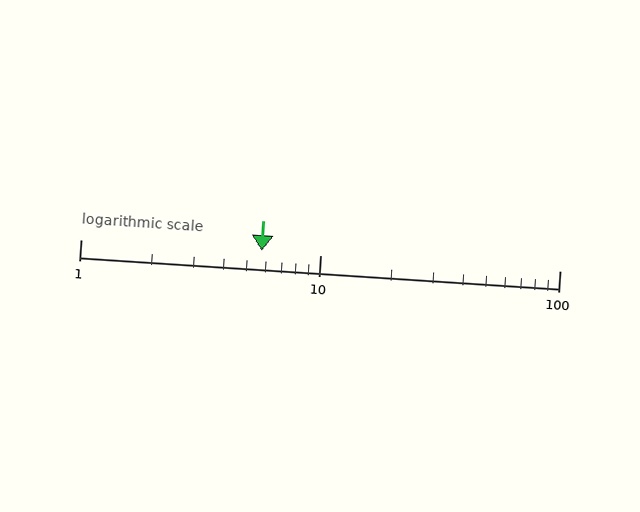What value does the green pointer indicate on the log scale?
The pointer indicates approximately 5.7.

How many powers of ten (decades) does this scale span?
The scale spans 2 decades, from 1 to 100.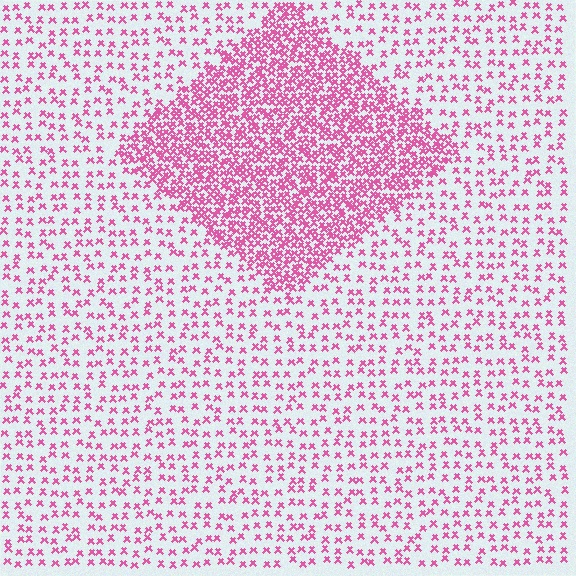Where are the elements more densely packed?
The elements are more densely packed inside the diamond boundary.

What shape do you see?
I see a diamond.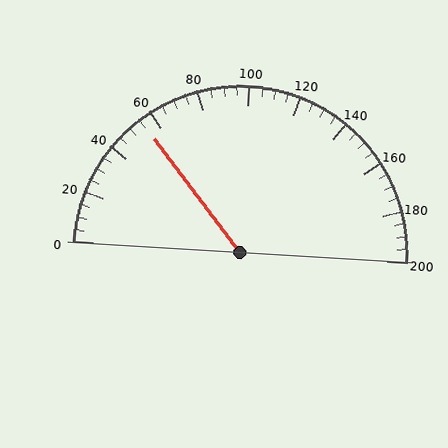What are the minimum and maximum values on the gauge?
The gauge ranges from 0 to 200.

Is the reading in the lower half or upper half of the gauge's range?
The reading is in the lower half of the range (0 to 200).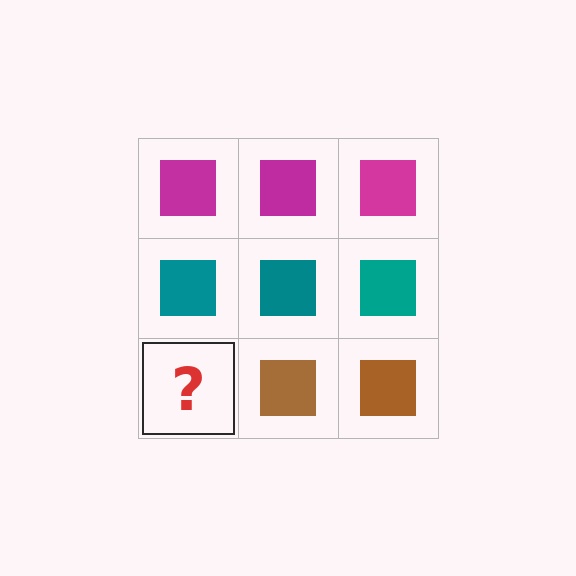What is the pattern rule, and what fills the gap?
The rule is that each row has a consistent color. The gap should be filled with a brown square.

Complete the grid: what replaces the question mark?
The question mark should be replaced with a brown square.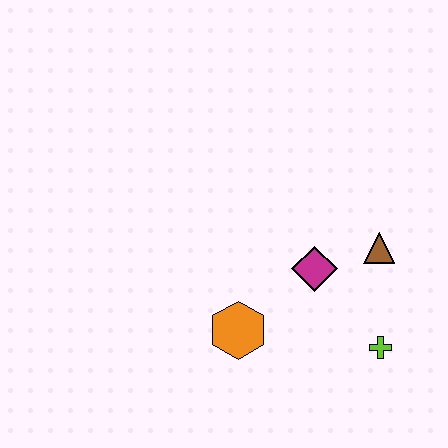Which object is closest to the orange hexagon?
The magenta diamond is closest to the orange hexagon.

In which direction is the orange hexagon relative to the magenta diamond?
The orange hexagon is to the left of the magenta diamond.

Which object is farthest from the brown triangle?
The orange hexagon is farthest from the brown triangle.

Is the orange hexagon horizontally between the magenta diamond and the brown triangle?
No